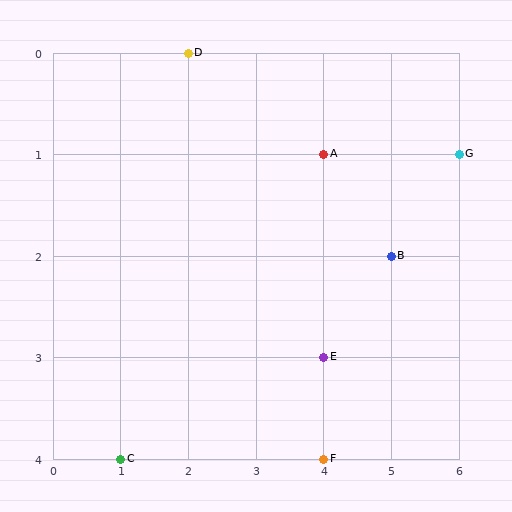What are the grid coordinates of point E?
Point E is at grid coordinates (4, 3).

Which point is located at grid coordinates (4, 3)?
Point E is at (4, 3).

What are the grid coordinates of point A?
Point A is at grid coordinates (4, 1).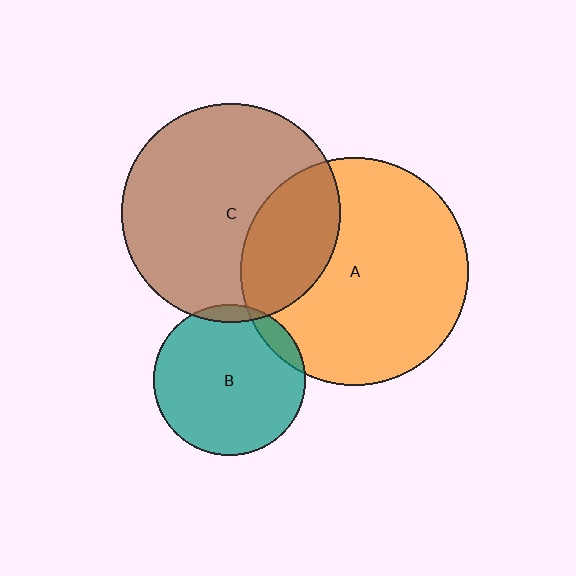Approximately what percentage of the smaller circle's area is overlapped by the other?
Approximately 10%.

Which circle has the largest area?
Circle A (orange).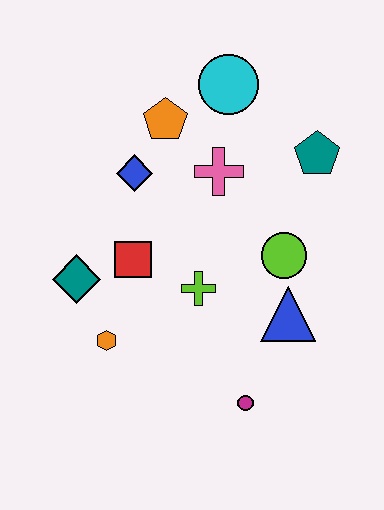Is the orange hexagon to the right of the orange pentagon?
No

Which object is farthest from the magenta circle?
The cyan circle is farthest from the magenta circle.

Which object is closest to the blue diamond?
The orange pentagon is closest to the blue diamond.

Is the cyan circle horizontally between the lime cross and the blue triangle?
Yes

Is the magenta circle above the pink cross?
No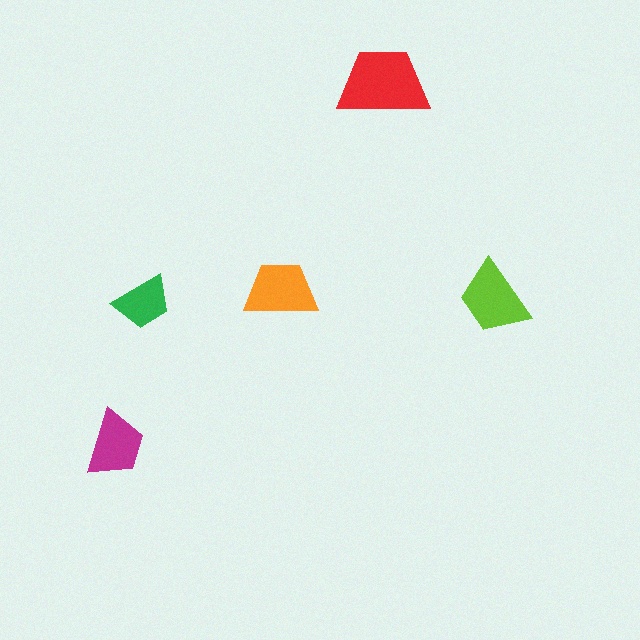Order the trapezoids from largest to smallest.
the red one, the lime one, the orange one, the magenta one, the green one.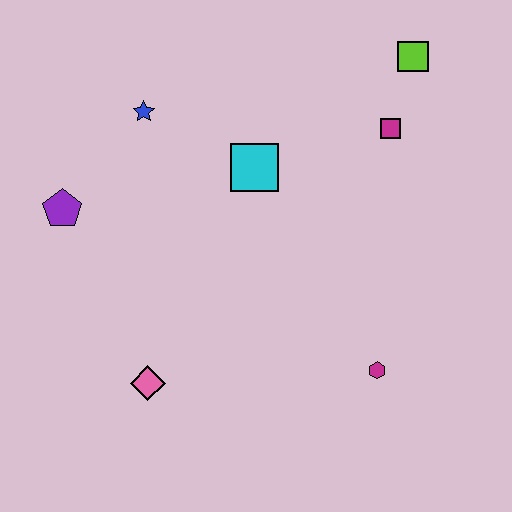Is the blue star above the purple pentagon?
Yes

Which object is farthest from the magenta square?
The pink diamond is farthest from the magenta square.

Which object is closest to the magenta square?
The lime square is closest to the magenta square.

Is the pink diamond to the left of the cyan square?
Yes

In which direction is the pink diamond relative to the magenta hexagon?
The pink diamond is to the left of the magenta hexagon.